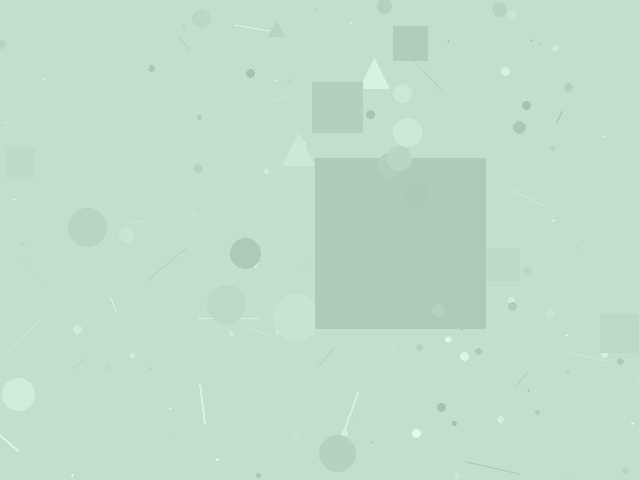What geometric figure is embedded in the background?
A square is embedded in the background.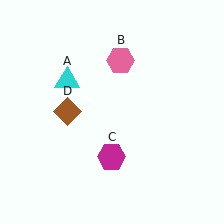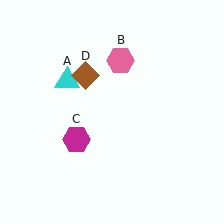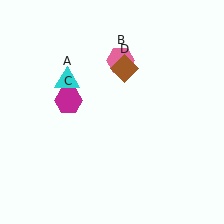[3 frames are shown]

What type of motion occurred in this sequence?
The magenta hexagon (object C), brown diamond (object D) rotated clockwise around the center of the scene.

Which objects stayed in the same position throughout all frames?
Cyan triangle (object A) and pink hexagon (object B) remained stationary.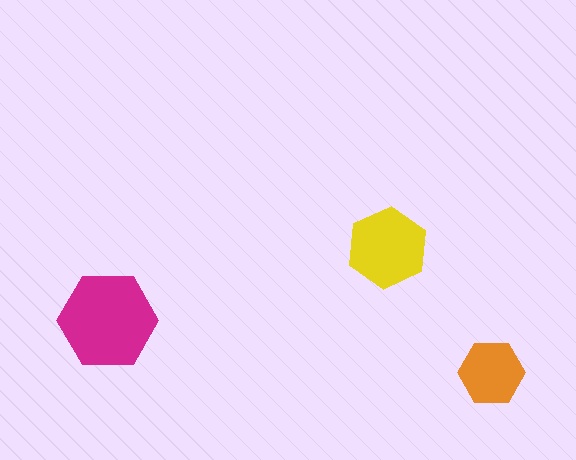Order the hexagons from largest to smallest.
the magenta one, the yellow one, the orange one.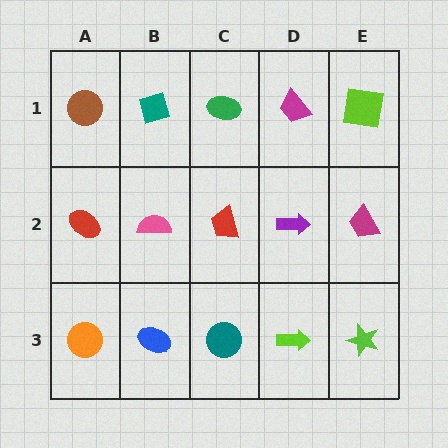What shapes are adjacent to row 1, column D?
A purple arrow (row 2, column D), a green ellipse (row 1, column C), a lime square (row 1, column E).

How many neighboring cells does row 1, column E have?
2.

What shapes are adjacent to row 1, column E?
A magenta trapezoid (row 2, column E), a magenta trapezoid (row 1, column D).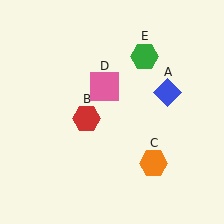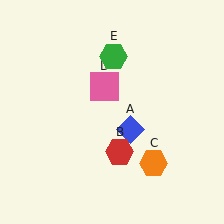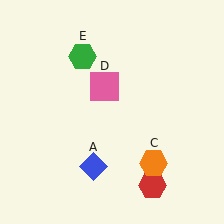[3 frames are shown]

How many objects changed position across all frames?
3 objects changed position: blue diamond (object A), red hexagon (object B), green hexagon (object E).